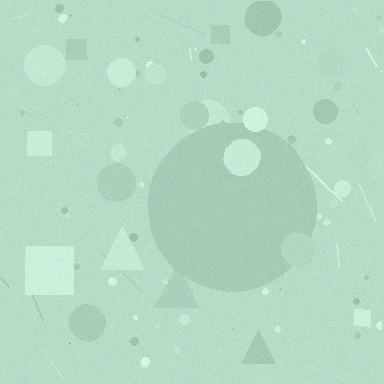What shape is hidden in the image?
A circle is hidden in the image.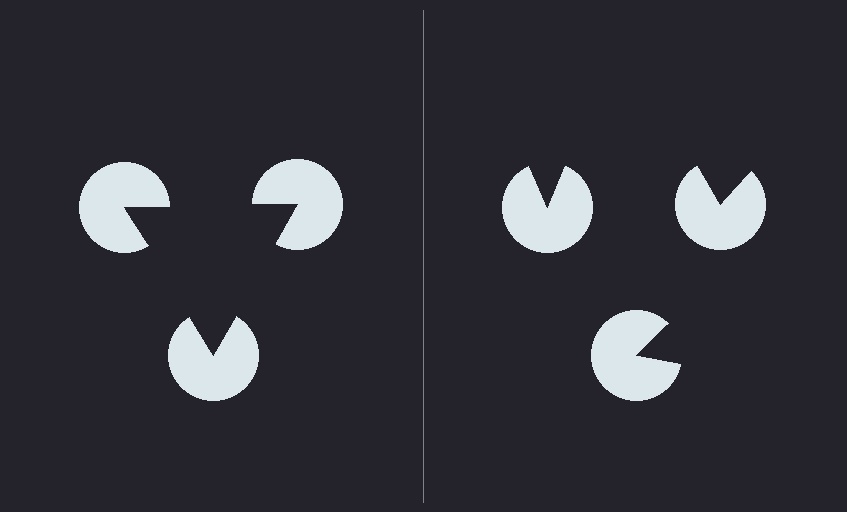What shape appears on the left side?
An illusory triangle.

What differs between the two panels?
The pac-man discs are positioned identically on both sides; only the wedge orientations differ. On the left they align to a triangle; on the right they are misaligned.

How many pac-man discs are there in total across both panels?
6 — 3 on each side.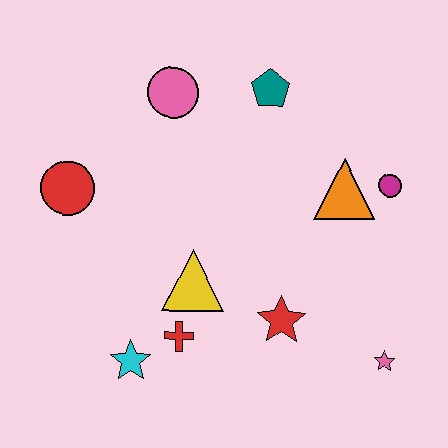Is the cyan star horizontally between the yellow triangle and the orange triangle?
No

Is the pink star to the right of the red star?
Yes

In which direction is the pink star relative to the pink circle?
The pink star is below the pink circle.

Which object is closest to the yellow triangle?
The red cross is closest to the yellow triangle.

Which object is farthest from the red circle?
The pink star is farthest from the red circle.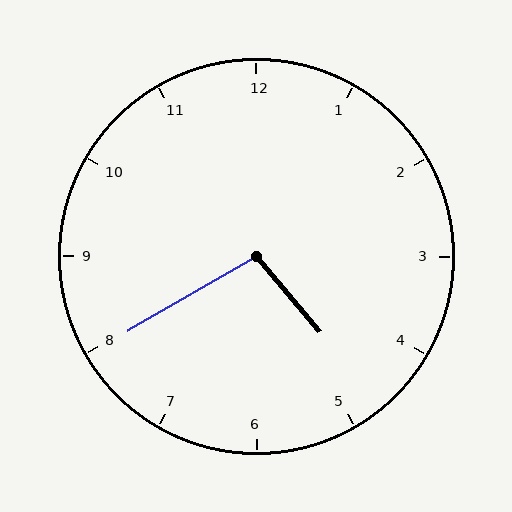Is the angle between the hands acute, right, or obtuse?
It is obtuse.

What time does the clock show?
4:40.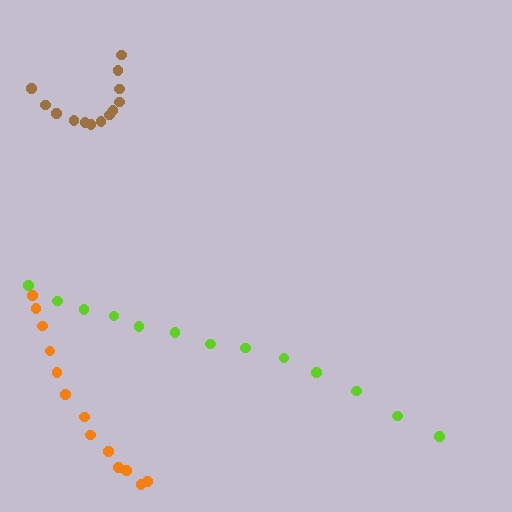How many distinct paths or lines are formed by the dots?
There are 3 distinct paths.